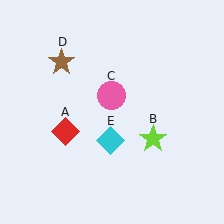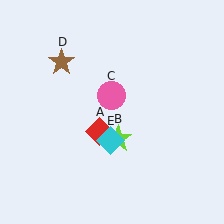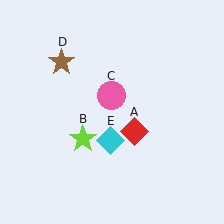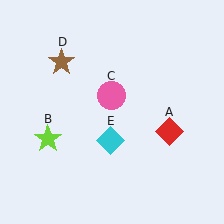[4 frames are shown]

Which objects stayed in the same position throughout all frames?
Pink circle (object C) and brown star (object D) and cyan diamond (object E) remained stationary.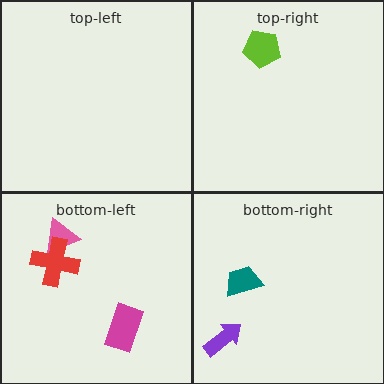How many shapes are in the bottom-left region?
3.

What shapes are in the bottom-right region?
The teal trapezoid, the purple arrow.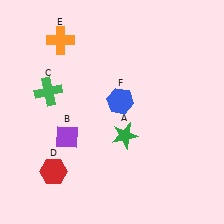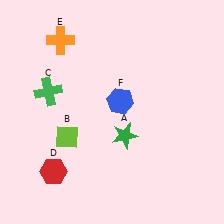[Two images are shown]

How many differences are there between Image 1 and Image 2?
There is 1 difference between the two images.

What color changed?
The diamond (B) changed from purple in Image 1 to lime in Image 2.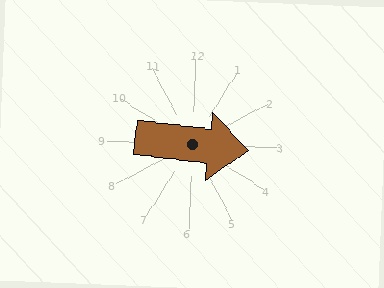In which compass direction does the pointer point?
East.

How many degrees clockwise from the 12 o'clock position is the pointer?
Approximately 95 degrees.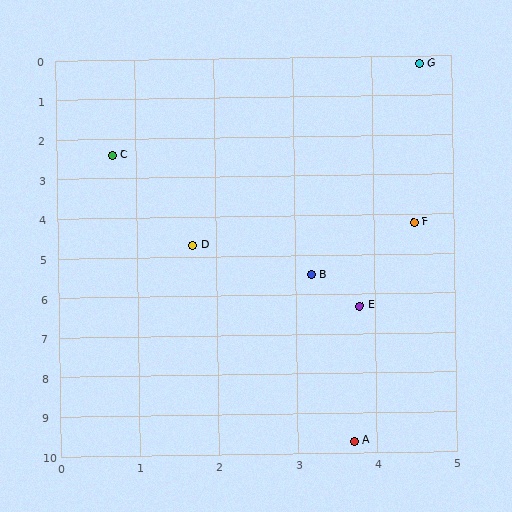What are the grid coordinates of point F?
Point F is at approximately (4.5, 4.2).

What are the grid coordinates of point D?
Point D is at approximately (1.7, 4.7).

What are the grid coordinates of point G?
Point G is at approximately (4.6, 0.2).